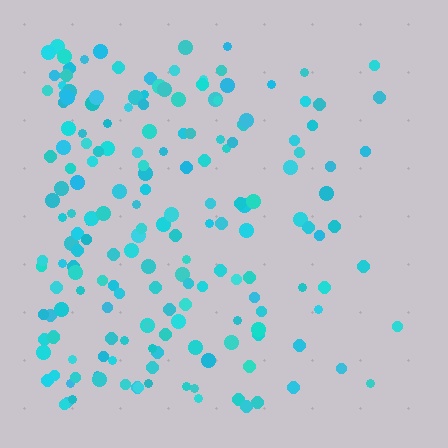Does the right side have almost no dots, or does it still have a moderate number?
Still a moderate number, just noticeably fewer than the left.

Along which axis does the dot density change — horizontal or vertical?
Horizontal.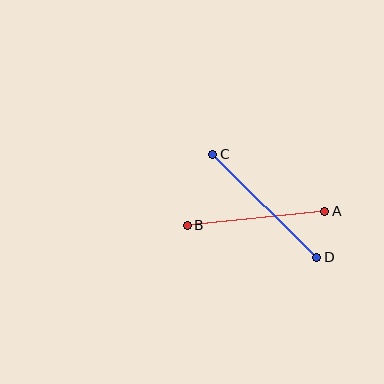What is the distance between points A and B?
The distance is approximately 138 pixels.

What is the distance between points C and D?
The distance is approximately 146 pixels.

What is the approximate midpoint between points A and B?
The midpoint is at approximately (256, 218) pixels.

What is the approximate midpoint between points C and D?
The midpoint is at approximately (265, 206) pixels.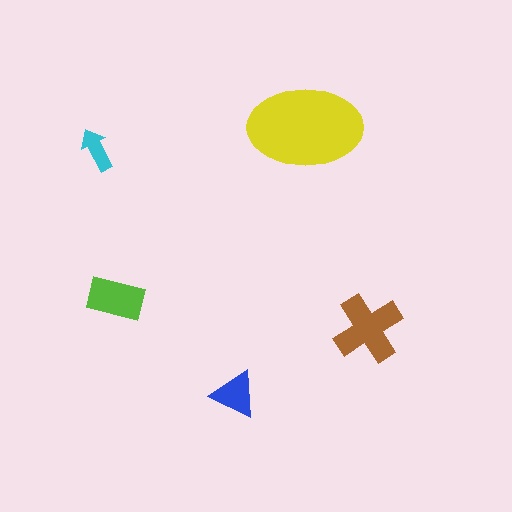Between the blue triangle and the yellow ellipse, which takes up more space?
The yellow ellipse.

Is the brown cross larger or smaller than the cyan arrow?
Larger.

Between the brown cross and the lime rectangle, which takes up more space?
The brown cross.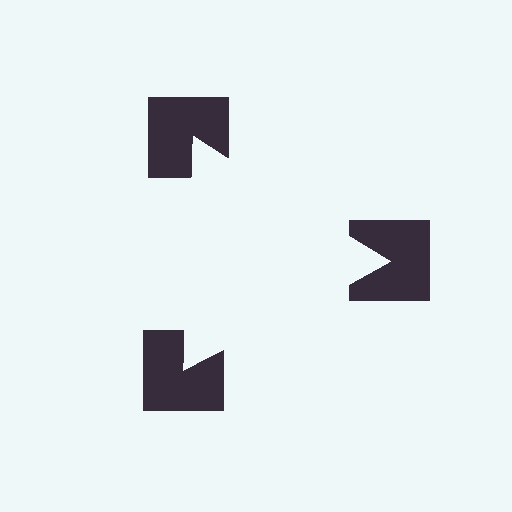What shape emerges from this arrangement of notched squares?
An illusory triangle — its edges are inferred from the aligned wedge cuts in the notched squares, not physically drawn.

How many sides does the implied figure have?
3 sides.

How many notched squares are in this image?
There are 3 — one at each vertex of the illusory triangle.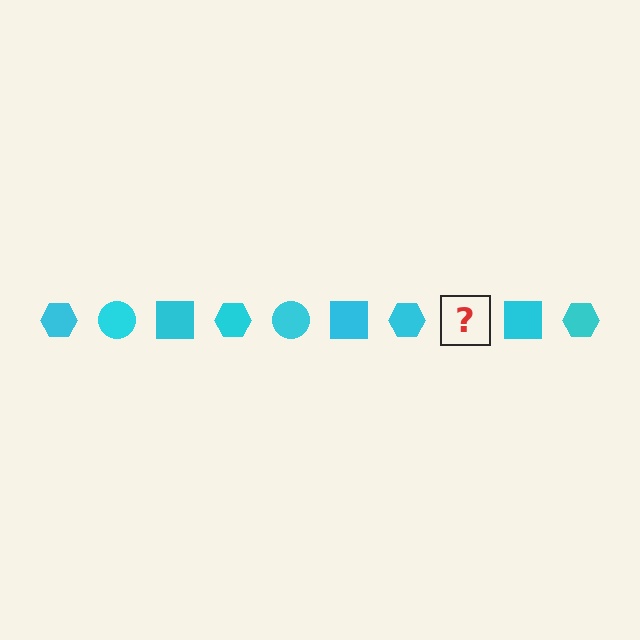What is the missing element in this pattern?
The missing element is a cyan circle.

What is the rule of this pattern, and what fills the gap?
The rule is that the pattern cycles through hexagon, circle, square shapes in cyan. The gap should be filled with a cyan circle.